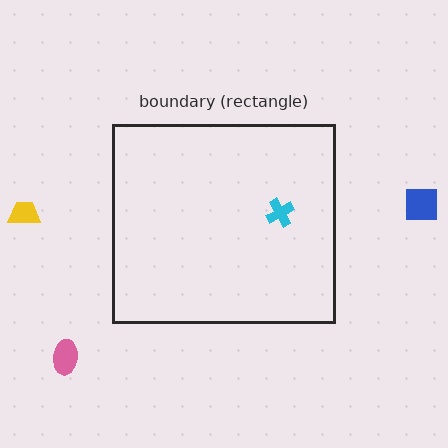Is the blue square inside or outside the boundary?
Outside.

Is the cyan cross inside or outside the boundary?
Inside.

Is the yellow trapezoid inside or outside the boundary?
Outside.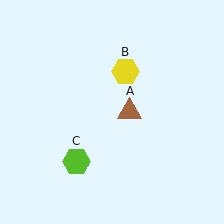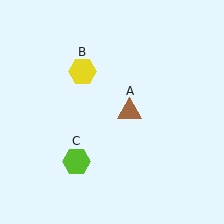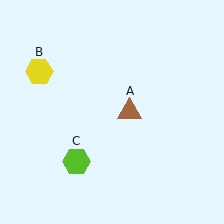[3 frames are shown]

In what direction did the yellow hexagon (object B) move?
The yellow hexagon (object B) moved left.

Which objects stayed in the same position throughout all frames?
Brown triangle (object A) and lime hexagon (object C) remained stationary.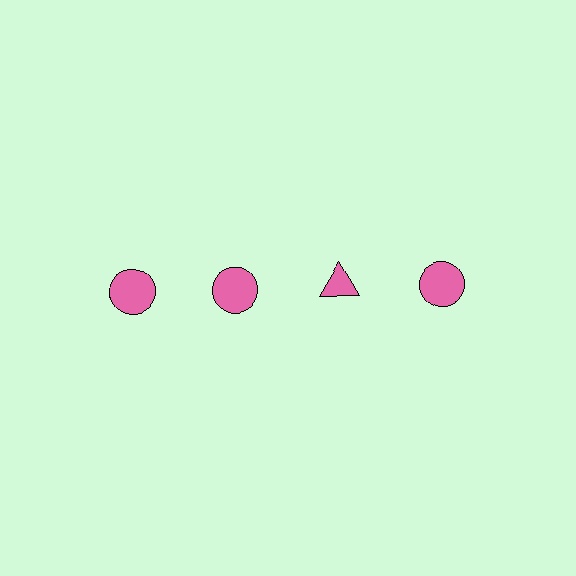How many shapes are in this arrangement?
There are 4 shapes arranged in a grid pattern.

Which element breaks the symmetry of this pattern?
The pink triangle in the top row, center column breaks the symmetry. All other shapes are pink circles.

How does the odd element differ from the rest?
It has a different shape: triangle instead of circle.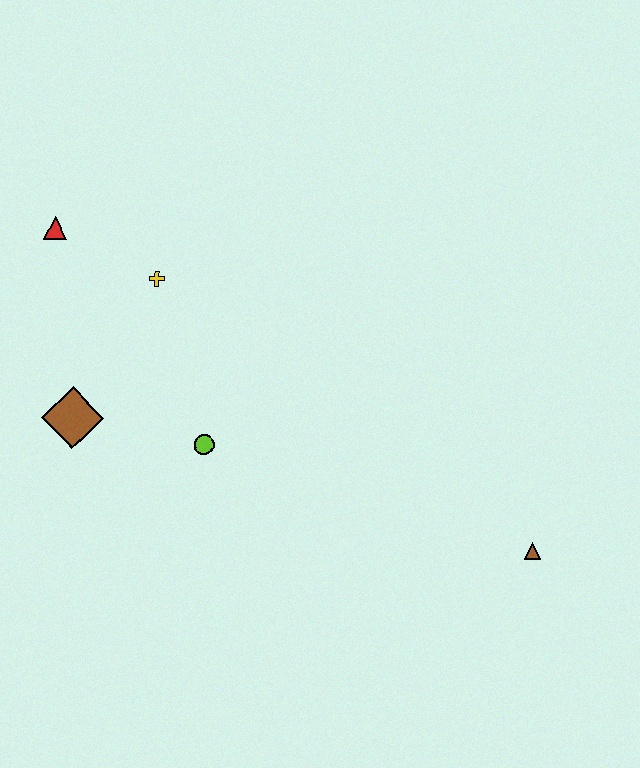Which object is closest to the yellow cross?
The red triangle is closest to the yellow cross.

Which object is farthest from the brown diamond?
The brown triangle is farthest from the brown diamond.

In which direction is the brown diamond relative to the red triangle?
The brown diamond is below the red triangle.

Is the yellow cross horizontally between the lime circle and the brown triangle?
No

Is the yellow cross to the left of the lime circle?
Yes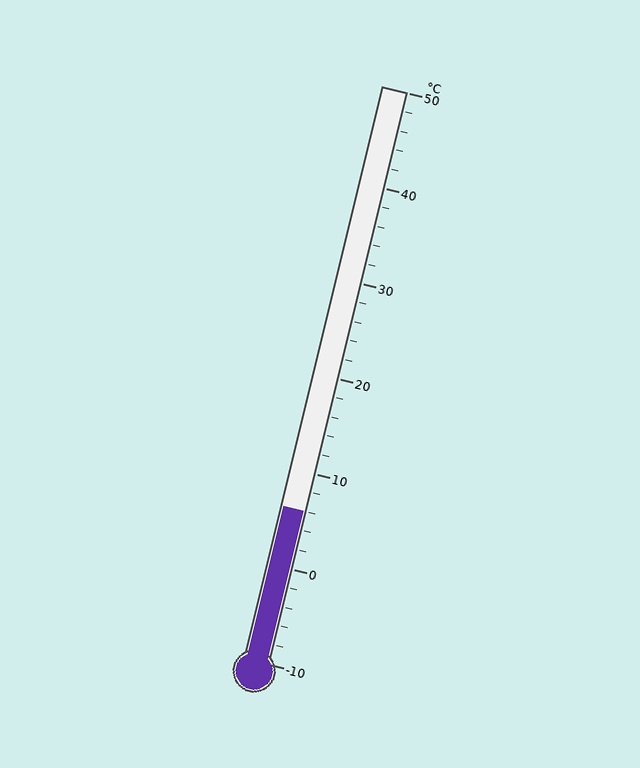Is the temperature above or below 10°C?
The temperature is below 10°C.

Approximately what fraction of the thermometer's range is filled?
The thermometer is filled to approximately 25% of its range.